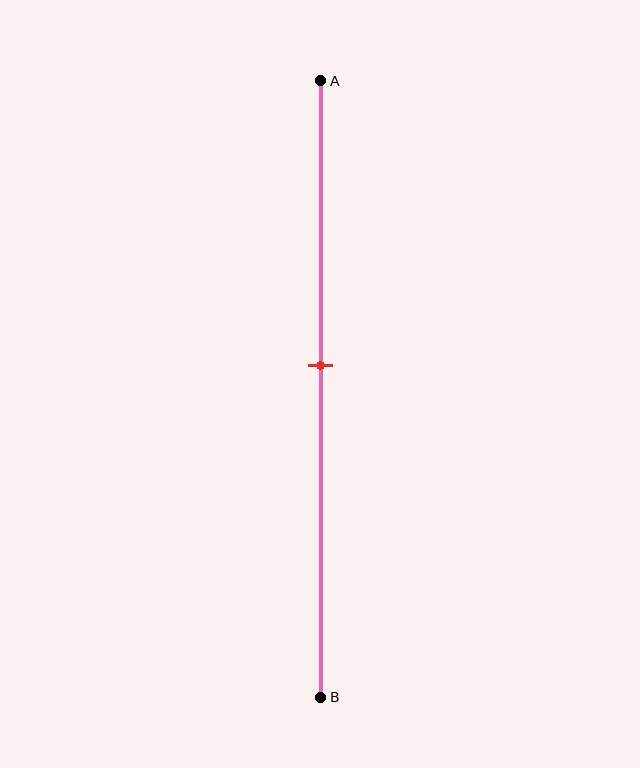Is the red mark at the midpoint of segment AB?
No, the mark is at about 45% from A, not at the 50% midpoint.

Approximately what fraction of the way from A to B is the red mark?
The red mark is approximately 45% of the way from A to B.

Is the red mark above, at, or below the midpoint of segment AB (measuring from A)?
The red mark is above the midpoint of segment AB.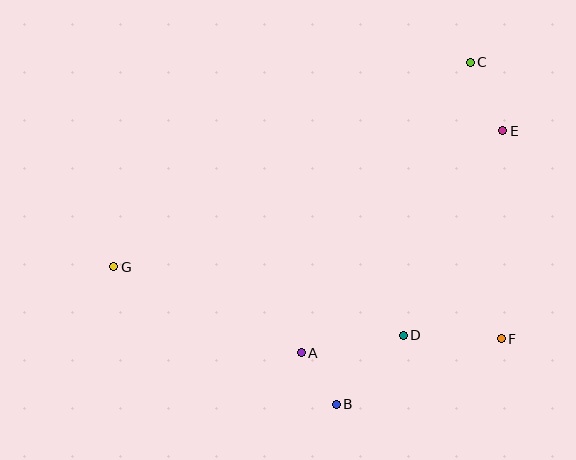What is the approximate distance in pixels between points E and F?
The distance between E and F is approximately 208 pixels.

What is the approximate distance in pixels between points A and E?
The distance between A and E is approximately 300 pixels.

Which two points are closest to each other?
Points A and B are closest to each other.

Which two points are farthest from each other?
Points E and G are farthest from each other.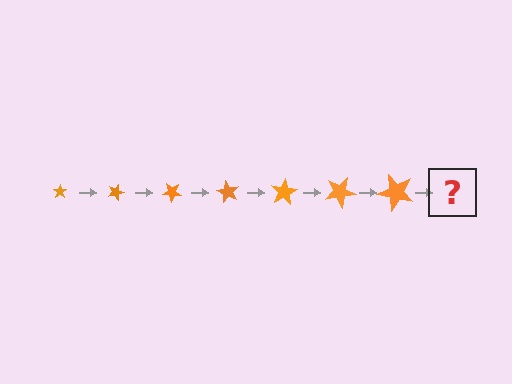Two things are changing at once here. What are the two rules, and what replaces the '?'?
The two rules are that the star grows larger each step and it rotates 20 degrees each step. The '?' should be a star, larger than the previous one and rotated 140 degrees from the start.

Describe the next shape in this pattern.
It should be a star, larger than the previous one and rotated 140 degrees from the start.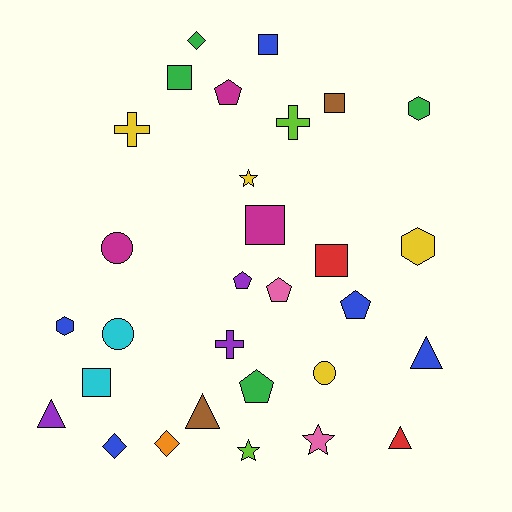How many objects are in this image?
There are 30 objects.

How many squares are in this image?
There are 6 squares.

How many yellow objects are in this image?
There are 4 yellow objects.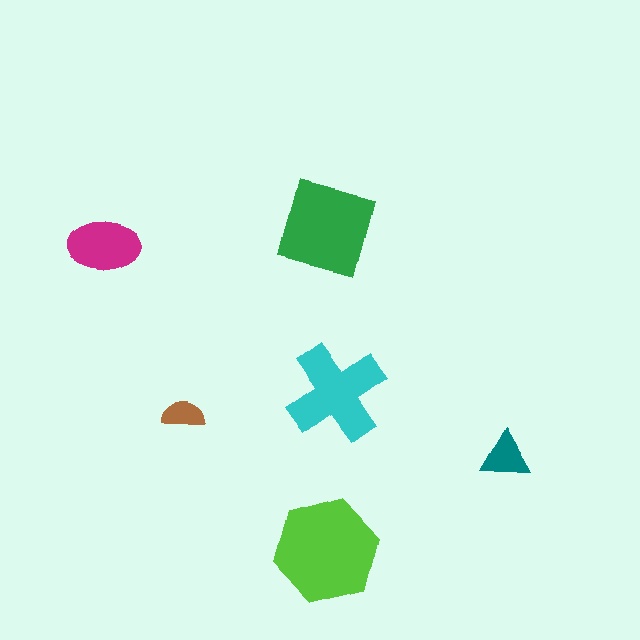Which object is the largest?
The lime hexagon.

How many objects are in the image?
There are 6 objects in the image.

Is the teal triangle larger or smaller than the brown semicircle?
Larger.